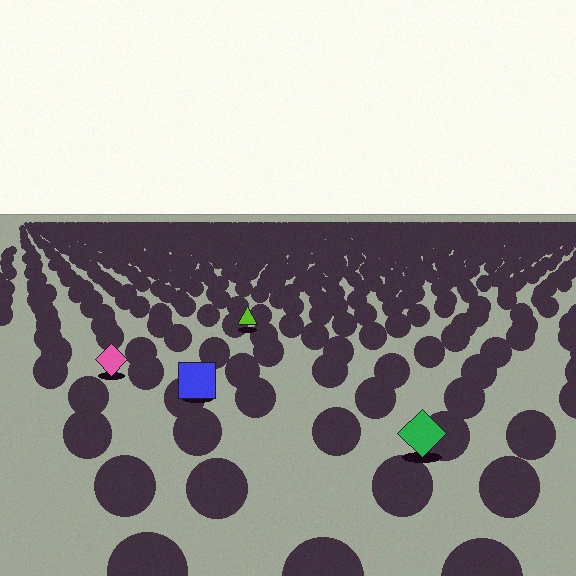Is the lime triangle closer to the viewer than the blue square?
No. The blue square is closer — you can tell from the texture gradient: the ground texture is coarser near it.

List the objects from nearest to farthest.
From nearest to farthest: the green diamond, the blue square, the pink diamond, the lime triangle.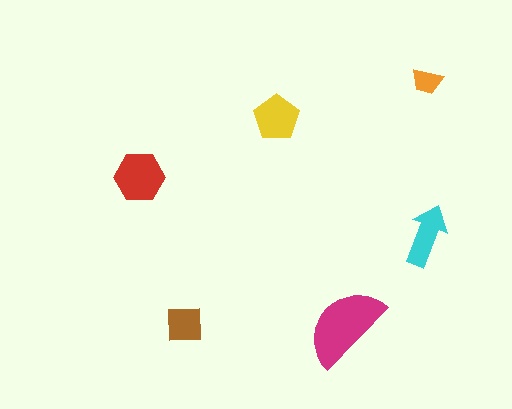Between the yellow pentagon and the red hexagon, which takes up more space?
The red hexagon.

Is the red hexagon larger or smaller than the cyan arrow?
Larger.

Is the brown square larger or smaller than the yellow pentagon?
Smaller.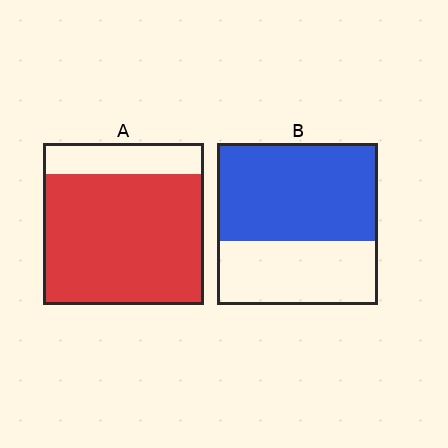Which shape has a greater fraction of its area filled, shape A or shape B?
Shape A.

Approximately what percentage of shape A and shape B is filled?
A is approximately 80% and B is approximately 60%.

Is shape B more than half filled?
Yes.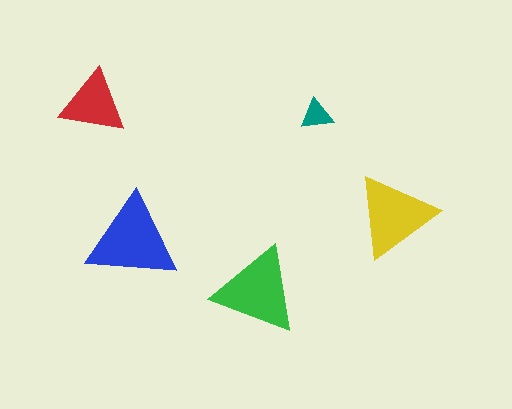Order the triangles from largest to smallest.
the blue one, the green one, the yellow one, the red one, the teal one.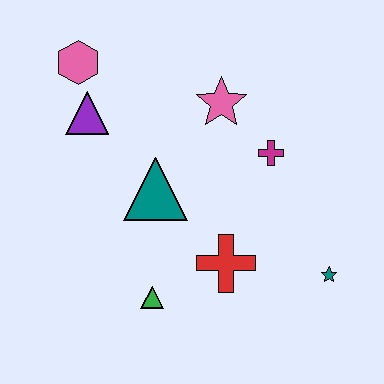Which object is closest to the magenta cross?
The pink star is closest to the magenta cross.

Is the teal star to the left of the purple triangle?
No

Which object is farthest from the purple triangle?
The teal star is farthest from the purple triangle.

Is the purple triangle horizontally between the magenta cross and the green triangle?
No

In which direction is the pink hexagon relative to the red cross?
The pink hexagon is above the red cross.